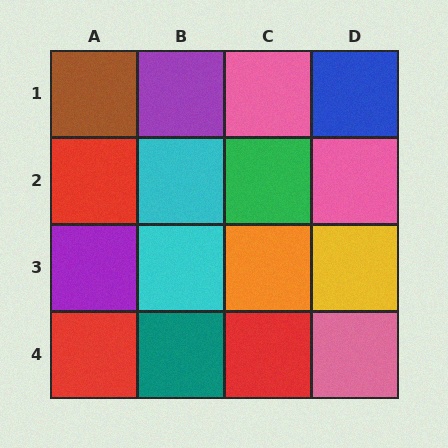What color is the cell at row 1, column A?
Brown.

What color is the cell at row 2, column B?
Cyan.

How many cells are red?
3 cells are red.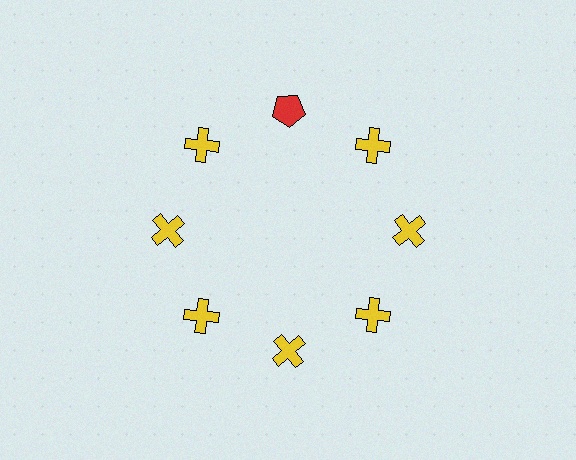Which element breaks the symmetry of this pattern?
The red pentagon at roughly the 12 o'clock position breaks the symmetry. All other shapes are yellow crosses.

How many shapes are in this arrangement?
There are 8 shapes arranged in a ring pattern.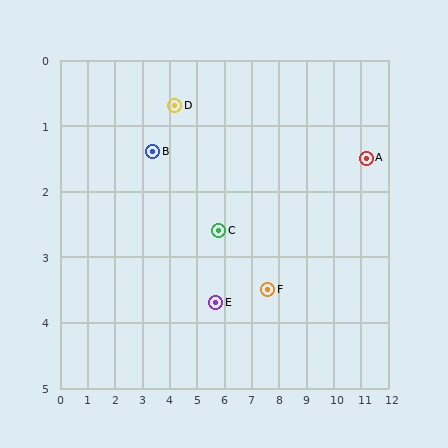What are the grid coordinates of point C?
Point C is at approximately (5.8, 2.6).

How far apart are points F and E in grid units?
Points F and E are about 1.9 grid units apart.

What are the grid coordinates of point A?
Point A is at approximately (11.2, 1.5).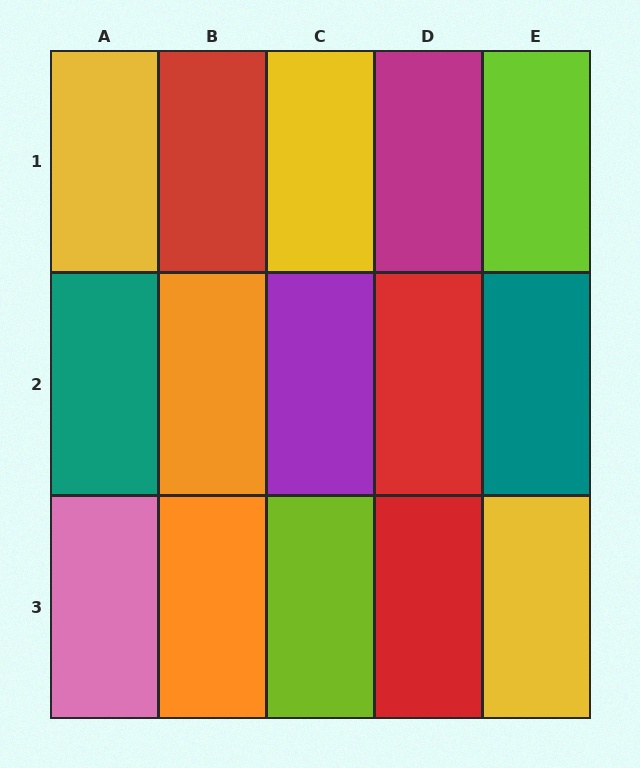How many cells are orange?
2 cells are orange.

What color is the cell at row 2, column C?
Purple.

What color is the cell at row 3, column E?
Yellow.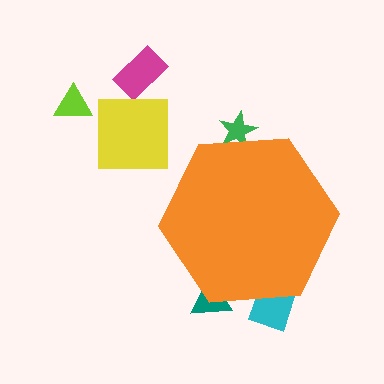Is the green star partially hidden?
Yes, the green star is partially hidden behind the orange hexagon.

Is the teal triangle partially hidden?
Yes, the teal triangle is partially hidden behind the orange hexagon.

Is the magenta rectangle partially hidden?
No, the magenta rectangle is fully visible.